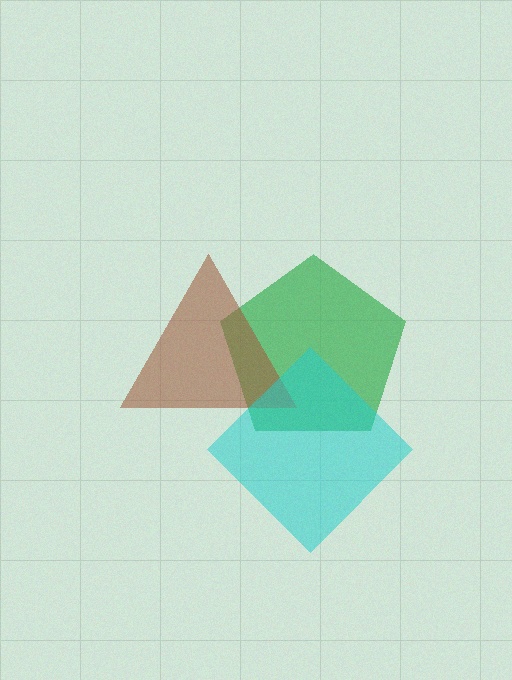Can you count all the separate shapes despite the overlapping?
Yes, there are 3 separate shapes.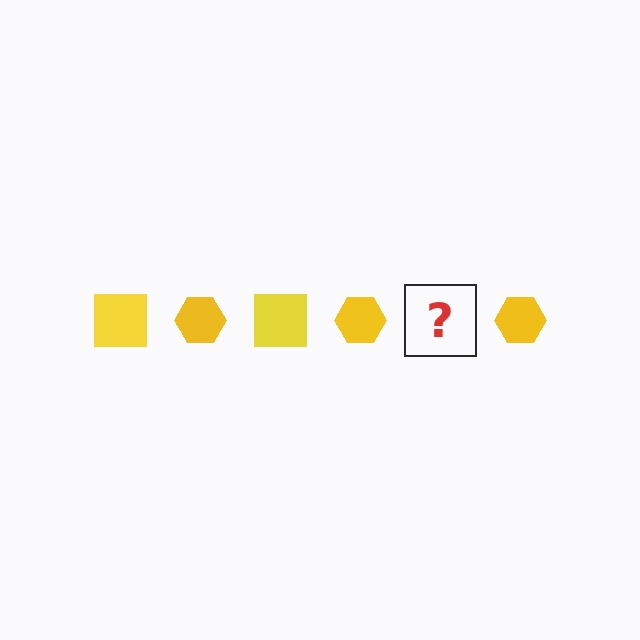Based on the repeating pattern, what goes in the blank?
The blank should be a yellow square.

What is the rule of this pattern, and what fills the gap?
The rule is that the pattern cycles through square, hexagon shapes in yellow. The gap should be filled with a yellow square.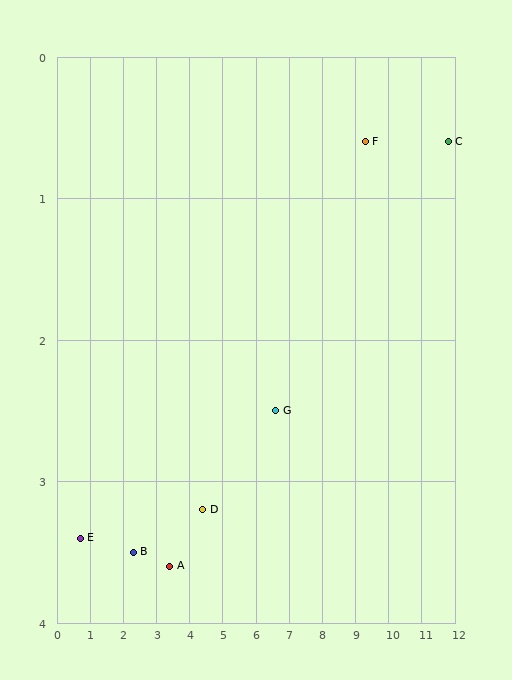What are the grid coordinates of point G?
Point G is at approximately (6.6, 2.5).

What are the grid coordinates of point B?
Point B is at approximately (2.3, 3.5).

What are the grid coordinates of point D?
Point D is at approximately (4.4, 3.2).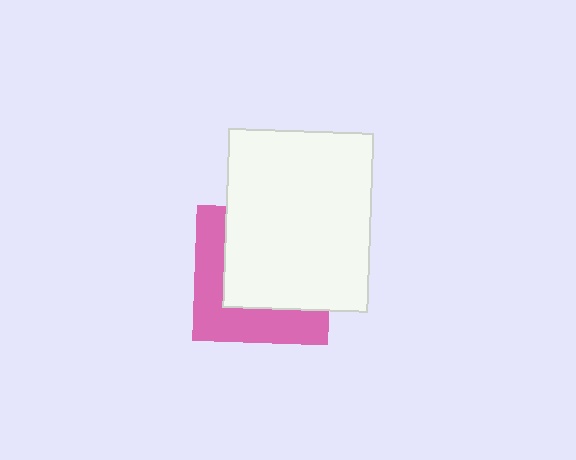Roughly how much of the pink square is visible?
A small part of it is visible (roughly 42%).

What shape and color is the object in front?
The object in front is a white rectangle.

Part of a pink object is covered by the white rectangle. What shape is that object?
It is a square.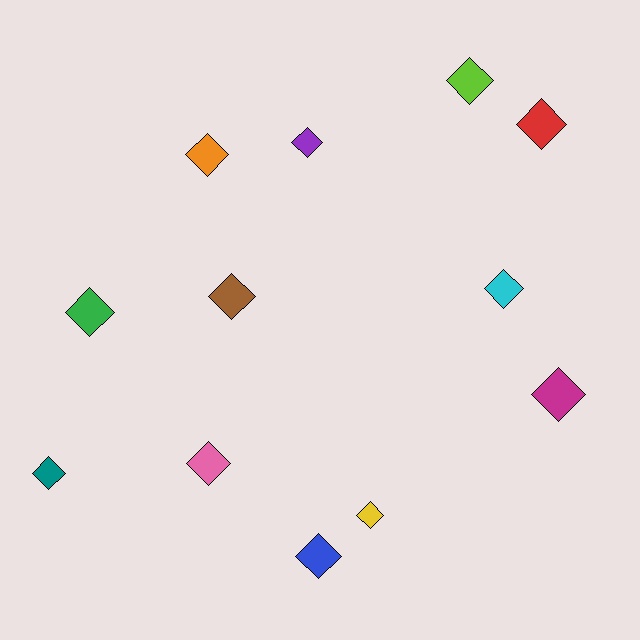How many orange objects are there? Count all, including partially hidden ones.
There is 1 orange object.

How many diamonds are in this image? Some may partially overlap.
There are 12 diamonds.